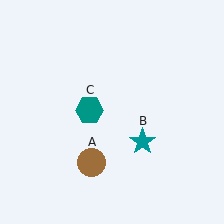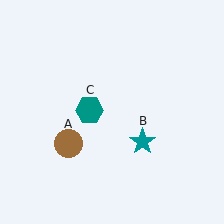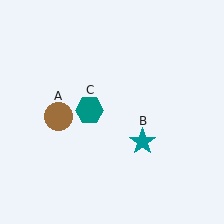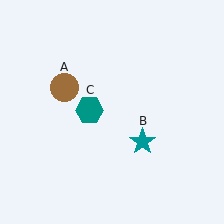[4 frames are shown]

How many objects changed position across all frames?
1 object changed position: brown circle (object A).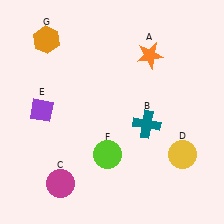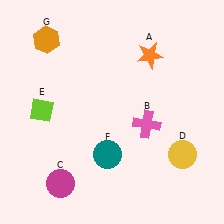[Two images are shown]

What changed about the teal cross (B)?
In Image 1, B is teal. In Image 2, it changed to pink.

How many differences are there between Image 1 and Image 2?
There are 3 differences between the two images.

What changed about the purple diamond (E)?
In Image 1, E is purple. In Image 2, it changed to lime.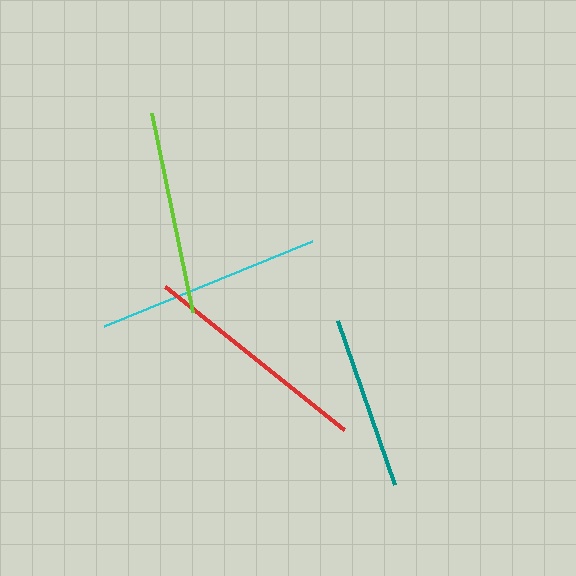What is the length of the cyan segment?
The cyan segment is approximately 225 pixels long.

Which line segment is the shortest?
The teal line is the shortest at approximately 173 pixels.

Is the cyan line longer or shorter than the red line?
The red line is longer than the cyan line.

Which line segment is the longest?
The red line is the longest at approximately 229 pixels.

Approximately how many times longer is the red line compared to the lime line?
The red line is approximately 1.1 times the length of the lime line.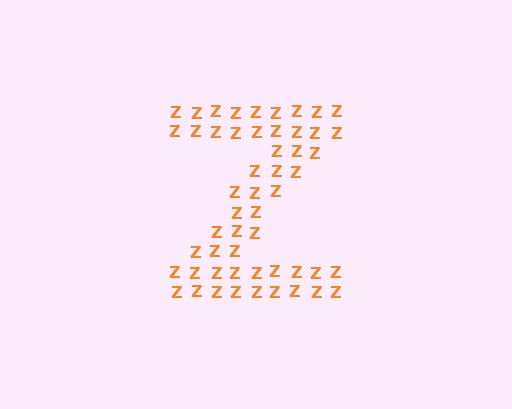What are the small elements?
The small elements are letter Z's.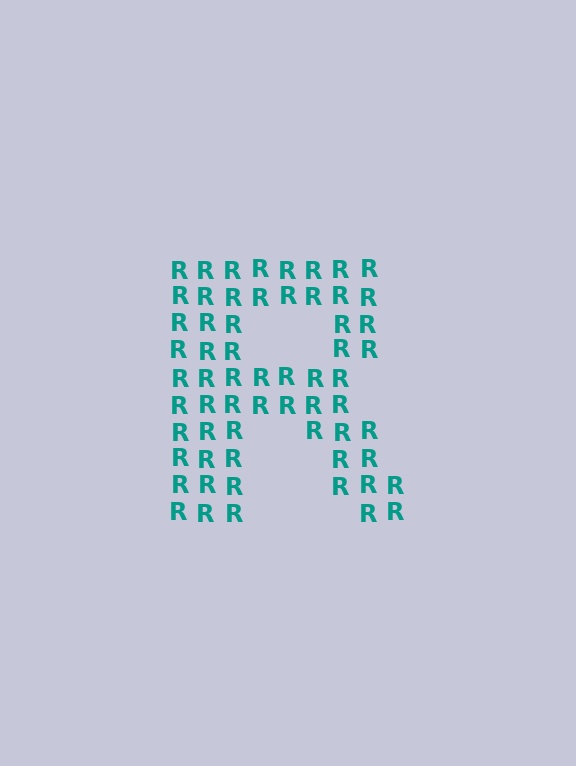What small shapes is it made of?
It is made of small letter R's.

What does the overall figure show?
The overall figure shows the letter R.